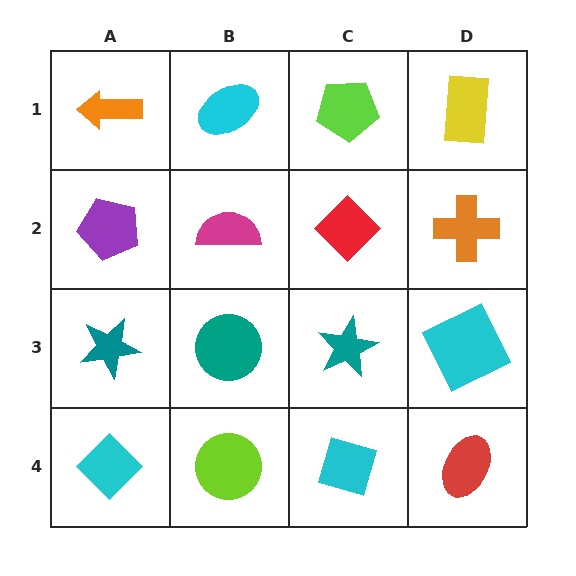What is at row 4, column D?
A red ellipse.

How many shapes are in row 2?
4 shapes.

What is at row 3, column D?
A cyan square.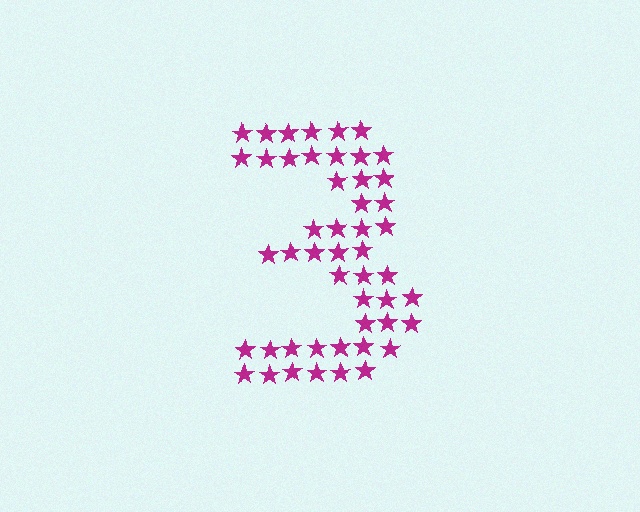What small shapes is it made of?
It is made of small stars.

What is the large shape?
The large shape is the digit 3.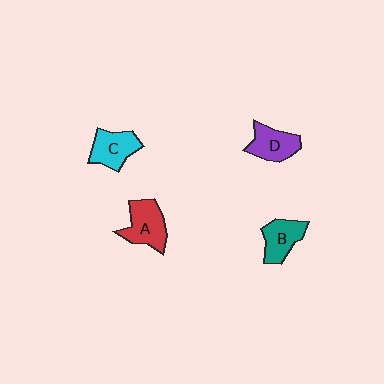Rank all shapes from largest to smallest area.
From largest to smallest: A (red), C (cyan), D (purple), B (teal).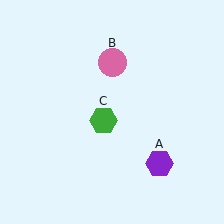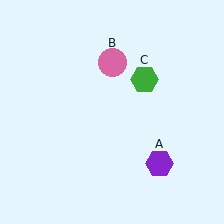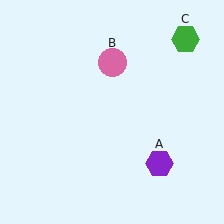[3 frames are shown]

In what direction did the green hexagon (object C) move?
The green hexagon (object C) moved up and to the right.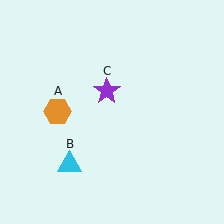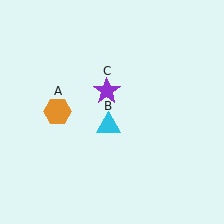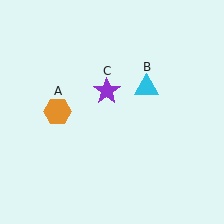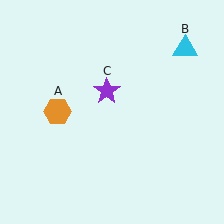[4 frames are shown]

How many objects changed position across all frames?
1 object changed position: cyan triangle (object B).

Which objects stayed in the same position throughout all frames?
Orange hexagon (object A) and purple star (object C) remained stationary.